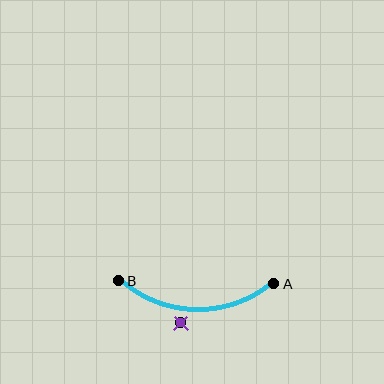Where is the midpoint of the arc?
The arc midpoint is the point on the curve farthest from the straight line joining A and B. It sits below that line.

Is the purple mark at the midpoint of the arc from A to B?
No — the purple mark does not lie on the arc at all. It sits slightly outside the curve.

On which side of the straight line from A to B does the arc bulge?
The arc bulges below the straight line connecting A and B.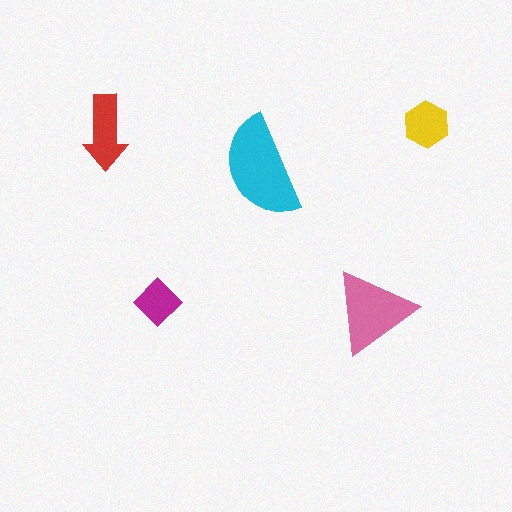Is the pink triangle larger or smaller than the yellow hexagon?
Larger.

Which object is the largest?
The cyan semicircle.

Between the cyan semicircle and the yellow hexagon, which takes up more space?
The cyan semicircle.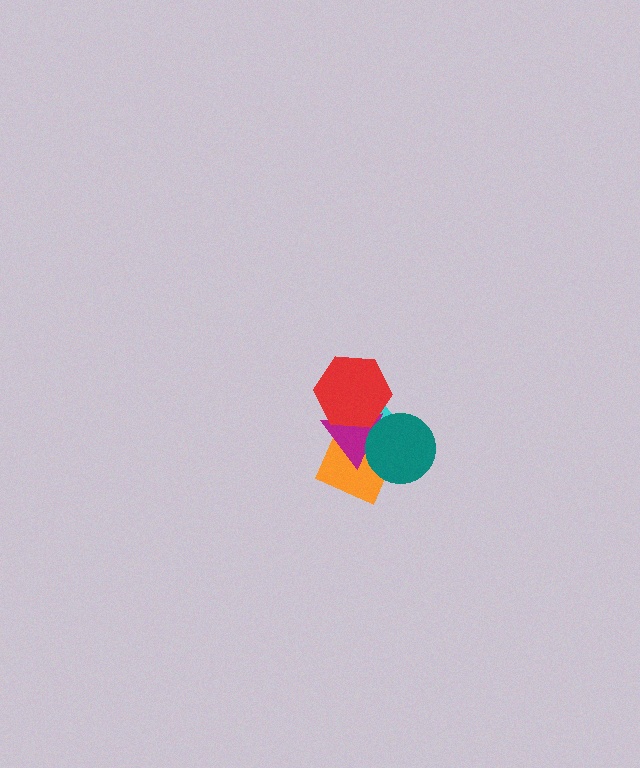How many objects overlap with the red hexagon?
3 objects overlap with the red hexagon.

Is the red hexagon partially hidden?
No, no other shape covers it.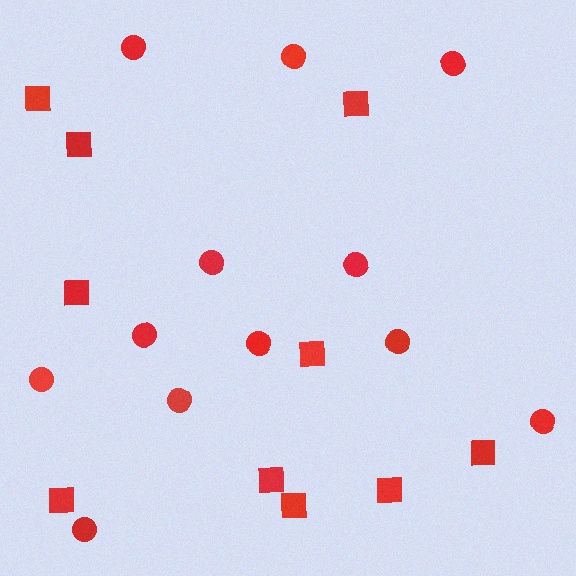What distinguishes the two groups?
There are 2 groups: one group of squares (10) and one group of circles (12).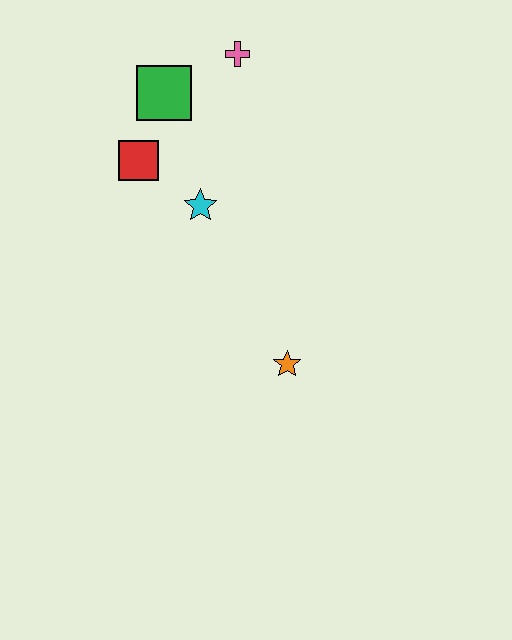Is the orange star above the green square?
No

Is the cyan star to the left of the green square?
No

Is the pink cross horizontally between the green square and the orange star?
Yes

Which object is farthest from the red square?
The orange star is farthest from the red square.